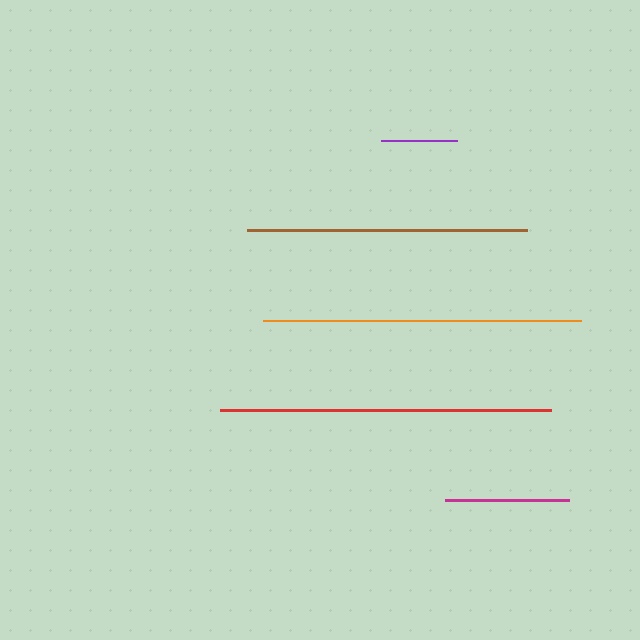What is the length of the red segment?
The red segment is approximately 330 pixels long.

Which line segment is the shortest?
The purple line is the shortest at approximately 76 pixels.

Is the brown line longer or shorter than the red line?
The red line is longer than the brown line.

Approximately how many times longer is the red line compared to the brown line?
The red line is approximately 1.2 times the length of the brown line.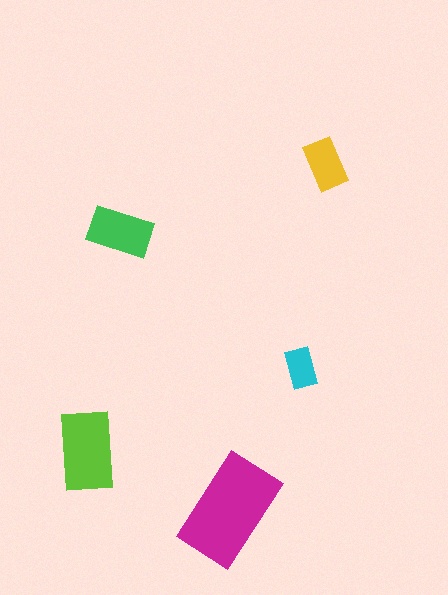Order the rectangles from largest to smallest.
the magenta one, the lime one, the green one, the yellow one, the cyan one.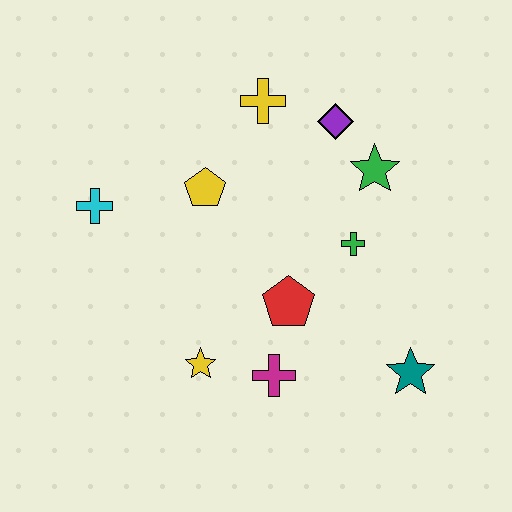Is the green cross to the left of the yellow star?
No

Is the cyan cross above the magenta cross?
Yes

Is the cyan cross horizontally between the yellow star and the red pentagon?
No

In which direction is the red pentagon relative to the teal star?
The red pentagon is to the left of the teal star.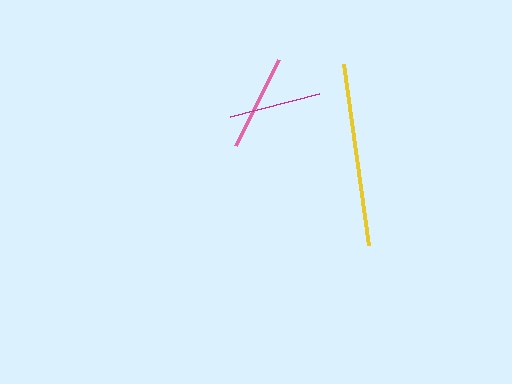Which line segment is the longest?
The yellow line is the longest at approximately 182 pixels.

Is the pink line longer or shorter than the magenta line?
The pink line is longer than the magenta line.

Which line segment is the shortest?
The magenta line is the shortest at approximately 92 pixels.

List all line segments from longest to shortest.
From longest to shortest: yellow, pink, magenta.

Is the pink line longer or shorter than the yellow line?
The yellow line is longer than the pink line.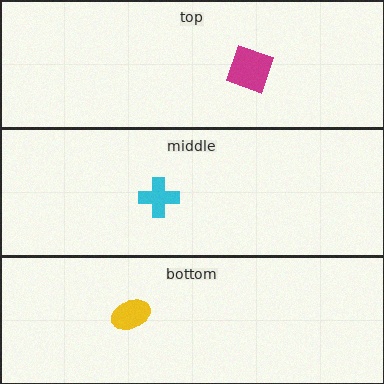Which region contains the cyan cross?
The middle region.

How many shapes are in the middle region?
1.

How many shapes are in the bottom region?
1.